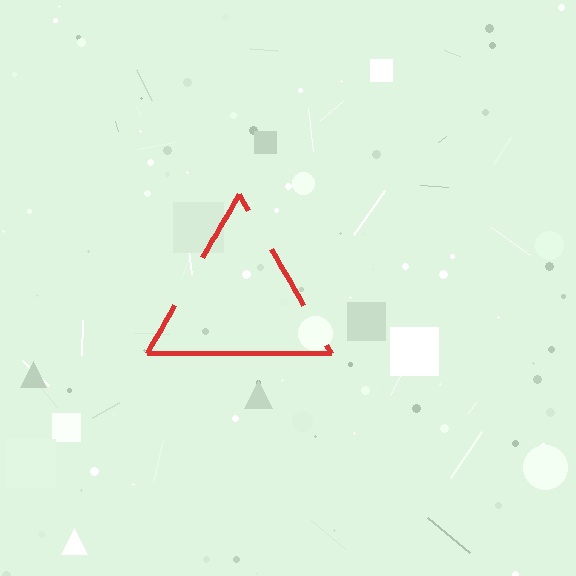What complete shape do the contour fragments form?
The contour fragments form a triangle.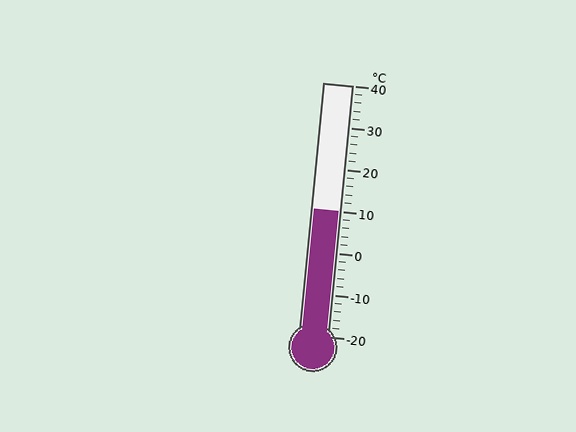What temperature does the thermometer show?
The thermometer shows approximately 10°C.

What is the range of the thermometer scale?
The thermometer scale ranges from -20°C to 40°C.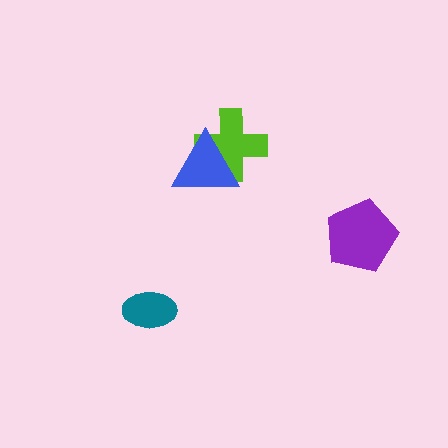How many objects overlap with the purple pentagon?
0 objects overlap with the purple pentagon.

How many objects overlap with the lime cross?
1 object overlaps with the lime cross.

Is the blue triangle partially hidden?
No, no other shape covers it.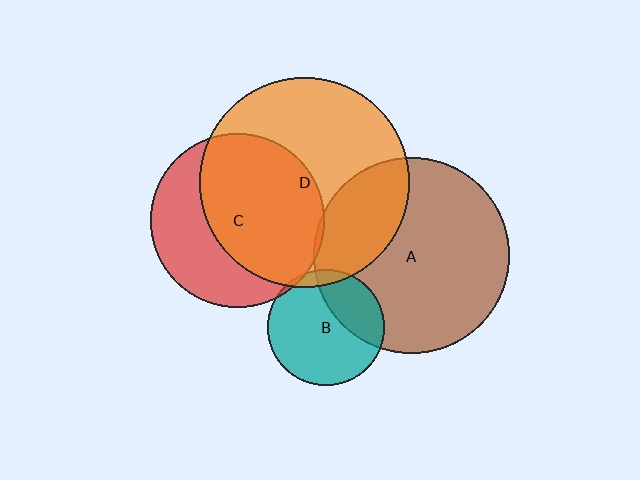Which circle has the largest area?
Circle D (orange).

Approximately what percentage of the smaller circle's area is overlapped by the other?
Approximately 5%.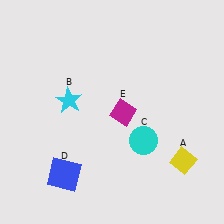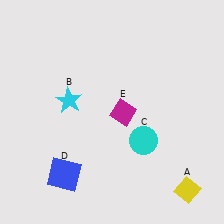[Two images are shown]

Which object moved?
The yellow diamond (A) moved down.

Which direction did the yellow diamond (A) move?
The yellow diamond (A) moved down.